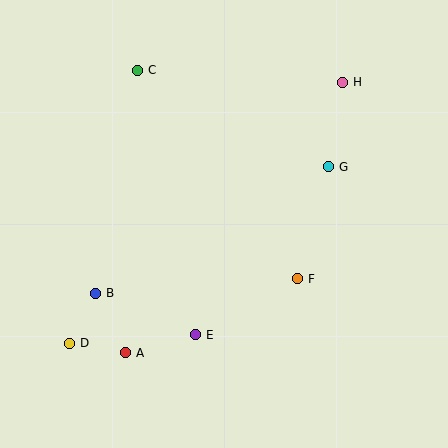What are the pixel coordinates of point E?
Point E is at (196, 335).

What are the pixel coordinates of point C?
Point C is at (138, 70).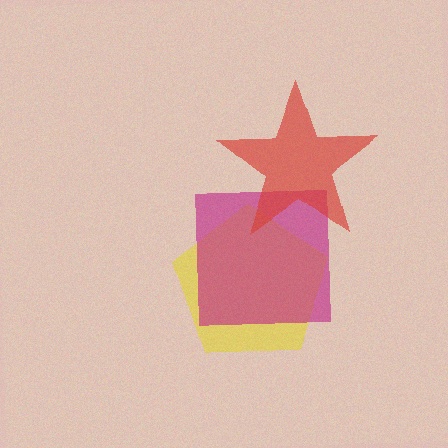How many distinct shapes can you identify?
There are 3 distinct shapes: a yellow pentagon, a magenta square, a red star.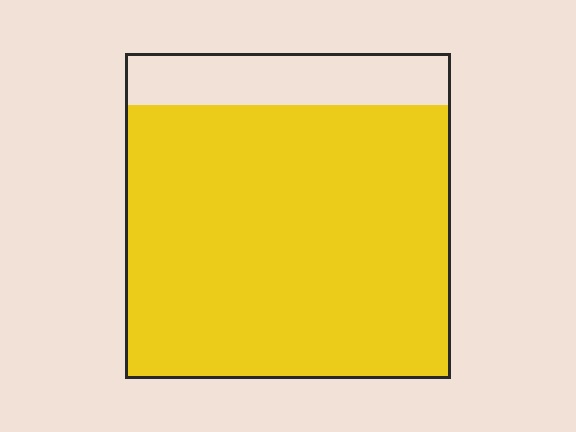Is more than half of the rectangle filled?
Yes.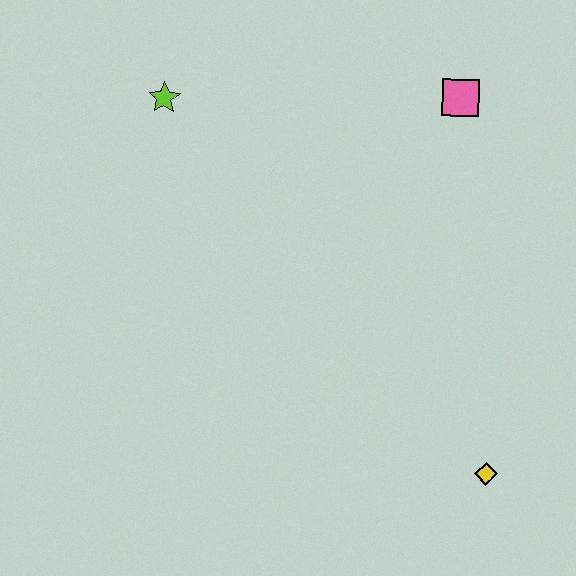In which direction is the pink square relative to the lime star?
The pink square is to the right of the lime star.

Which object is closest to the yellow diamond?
The pink square is closest to the yellow diamond.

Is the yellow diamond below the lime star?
Yes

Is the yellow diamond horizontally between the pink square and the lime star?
No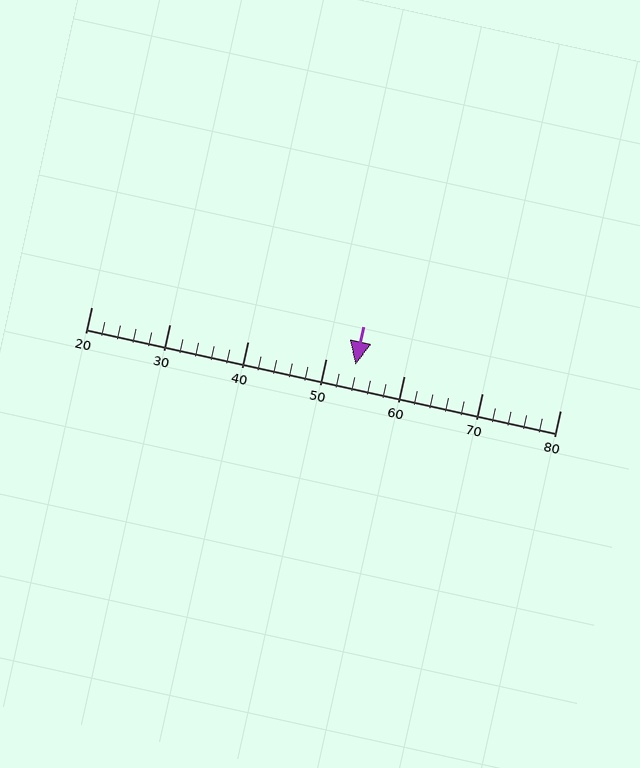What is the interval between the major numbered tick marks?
The major tick marks are spaced 10 units apart.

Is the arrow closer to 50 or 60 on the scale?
The arrow is closer to 50.